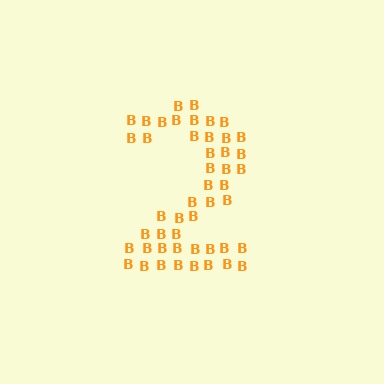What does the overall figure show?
The overall figure shows the digit 2.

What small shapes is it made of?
It is made of small letter B's.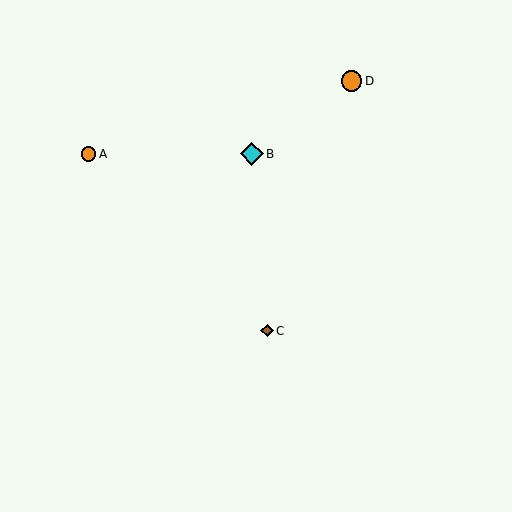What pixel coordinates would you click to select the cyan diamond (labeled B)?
Click at (252, 154) to select the cyan diamond B.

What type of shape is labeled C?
Shape C is a brown diamond.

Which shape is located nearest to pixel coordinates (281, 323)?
The brown diamond (labeled C) at (267, 331) is nearest to that location.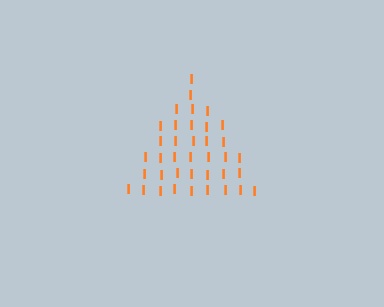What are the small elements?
The small elements are letter I's.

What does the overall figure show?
The overall figure shows a triangle.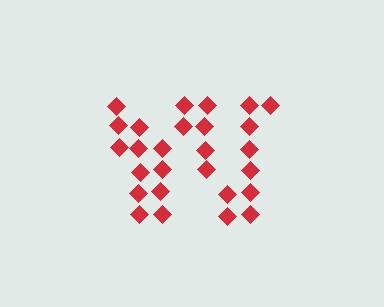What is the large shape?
The large shape is the letter W.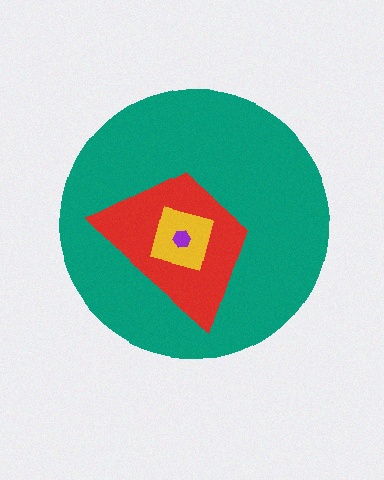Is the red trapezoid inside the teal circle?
Yes.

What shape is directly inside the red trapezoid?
The yellow square.